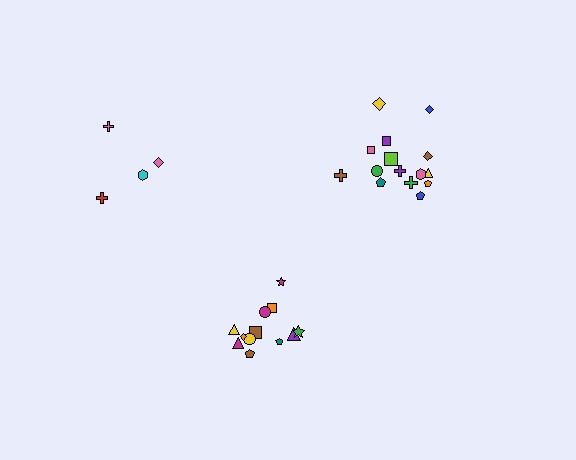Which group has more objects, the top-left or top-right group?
The top-right group.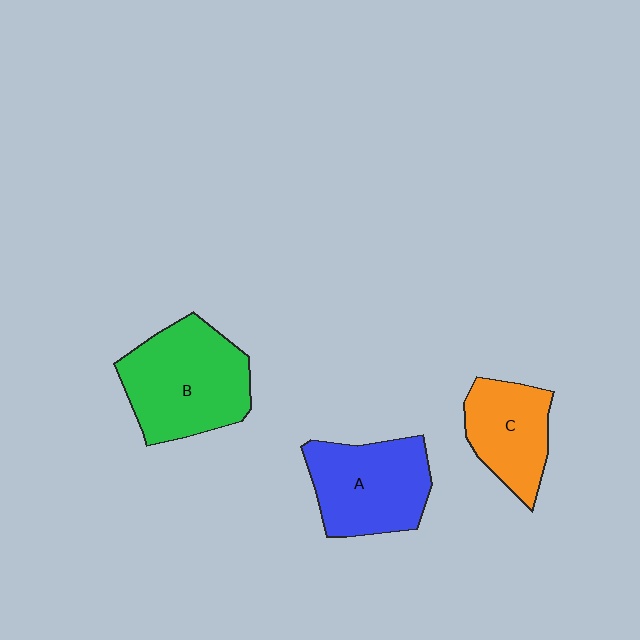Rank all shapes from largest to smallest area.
From largest to smallest: B (green), A (blue), C (orange).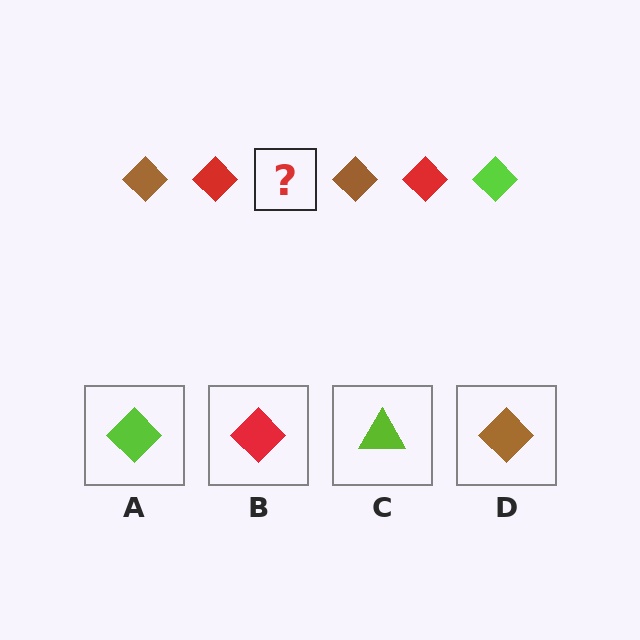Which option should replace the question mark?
Option A.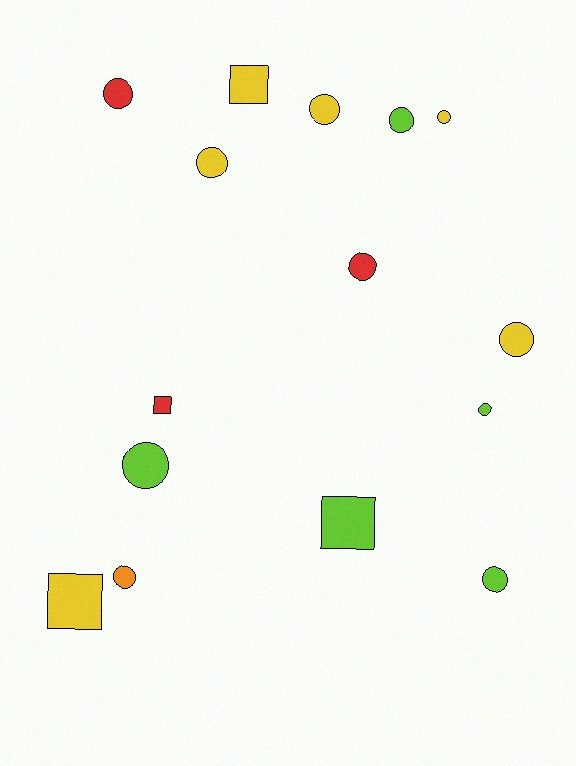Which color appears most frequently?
Yellow, with 6 objects.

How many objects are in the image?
There are 15 objects.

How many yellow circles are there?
There are 4 yellow circles.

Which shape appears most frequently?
Circle, with 11 objects.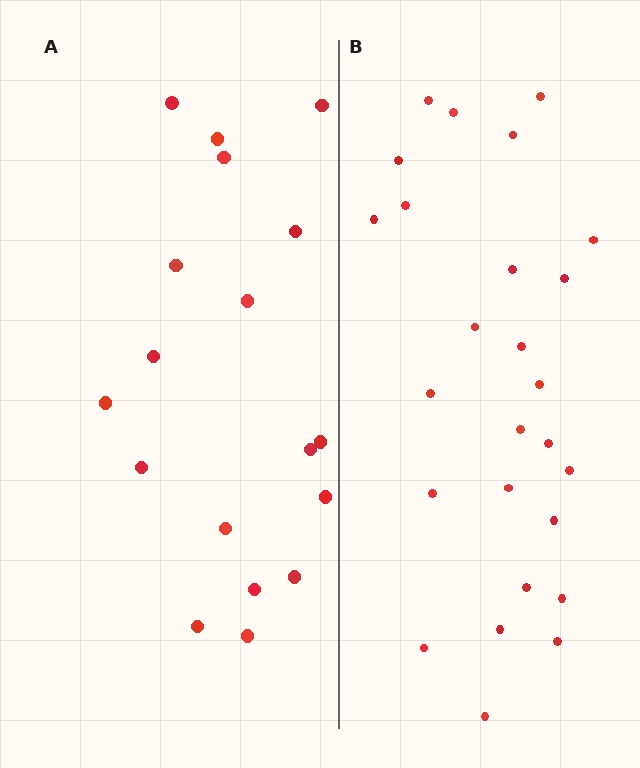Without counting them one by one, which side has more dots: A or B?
Region B (the right region) has more dots.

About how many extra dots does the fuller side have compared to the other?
Region B has roughly 8 or so more dots than region A.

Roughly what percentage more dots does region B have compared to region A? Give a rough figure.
About 45% more.